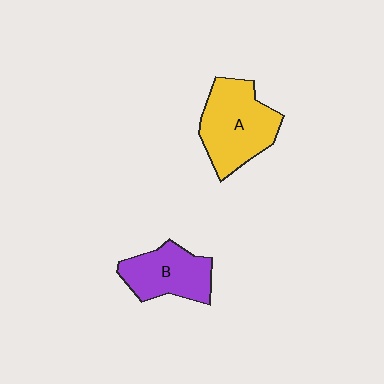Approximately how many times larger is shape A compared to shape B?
Approximately 1.3 times.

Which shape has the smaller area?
Shape B (purple).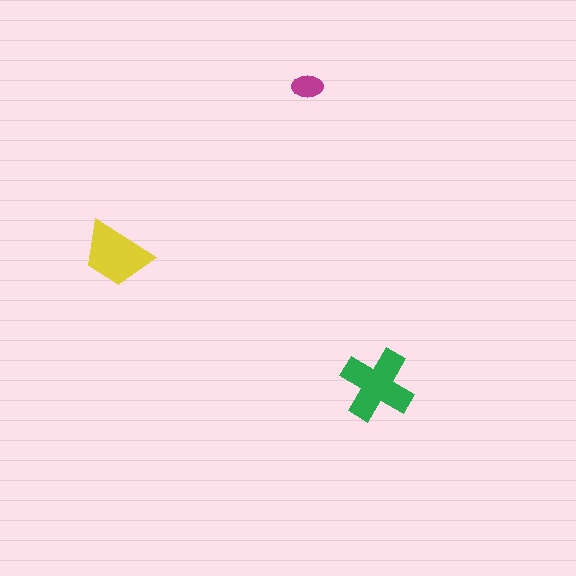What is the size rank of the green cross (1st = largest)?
1st.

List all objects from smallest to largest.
The magenta ellipse, the yellow trapezoid, the green cross.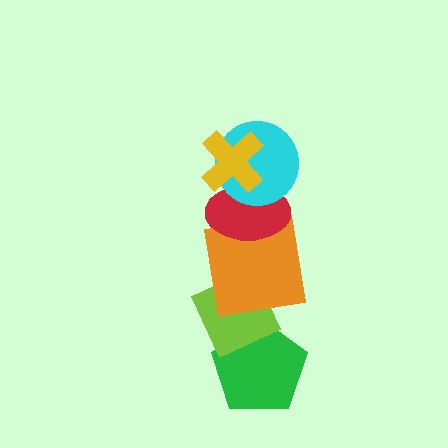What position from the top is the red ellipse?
The red ellipse is 3rd from the top.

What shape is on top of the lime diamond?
The orange square is on top of the lime diamond.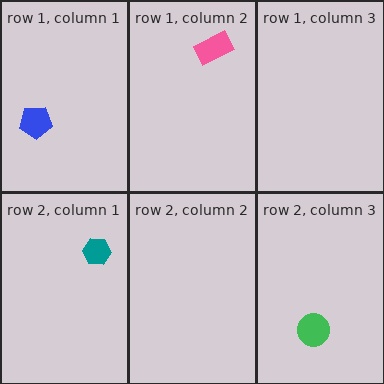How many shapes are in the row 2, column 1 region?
1.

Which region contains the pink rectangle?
The row 1, column 2 region.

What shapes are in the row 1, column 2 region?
The pink rectangle.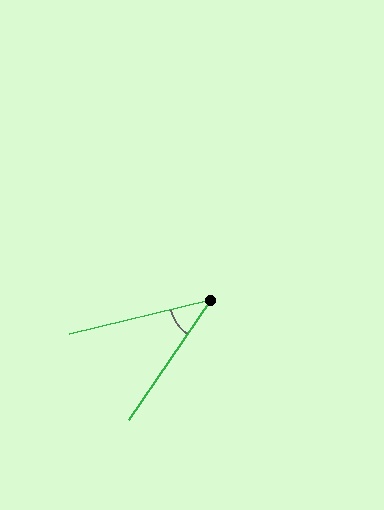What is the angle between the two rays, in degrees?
Approximately 42 degrees.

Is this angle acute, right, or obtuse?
It is acute.